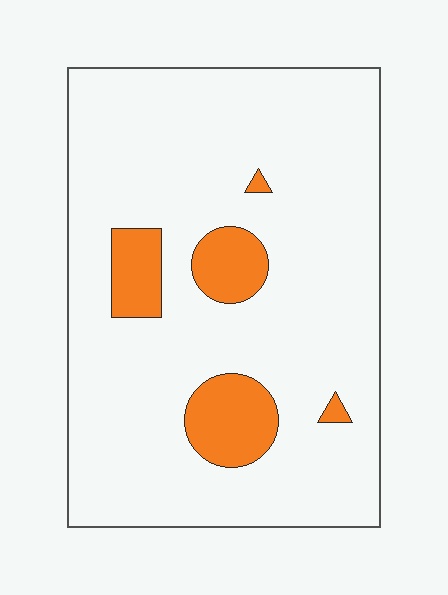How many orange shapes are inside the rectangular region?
5.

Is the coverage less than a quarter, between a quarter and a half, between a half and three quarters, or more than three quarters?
Less than a quarter.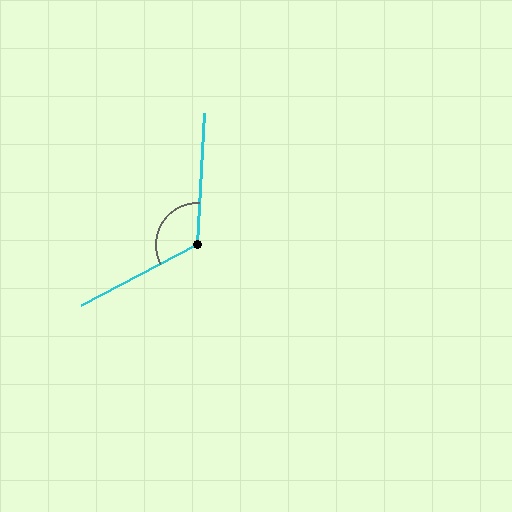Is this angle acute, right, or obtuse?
It is obtuse.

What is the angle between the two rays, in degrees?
Approximately 121 degrees.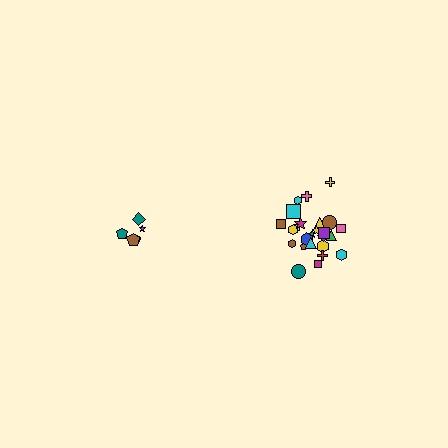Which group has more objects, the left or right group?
The right group.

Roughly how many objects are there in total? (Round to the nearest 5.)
Roughly 30 objects in total.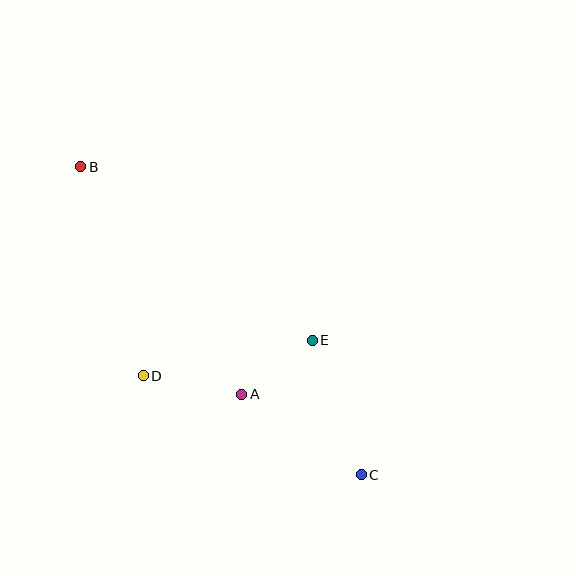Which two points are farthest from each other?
Points B and C are farthest from each other.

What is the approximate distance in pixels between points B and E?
The distance between B and E is approximately 289 pixels.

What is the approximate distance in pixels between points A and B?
The distance between A and B is approximately 278 pixels.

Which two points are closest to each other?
Points A and E are closest to each other.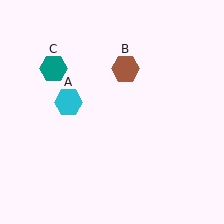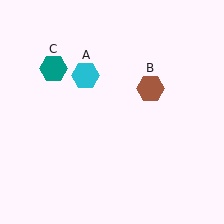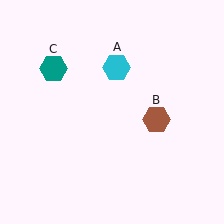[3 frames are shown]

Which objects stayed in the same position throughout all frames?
Teal hexagon (object C) remained stationary.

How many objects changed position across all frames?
2 objects changed position: cyan hexagon (object A), brown hexagon (object B).